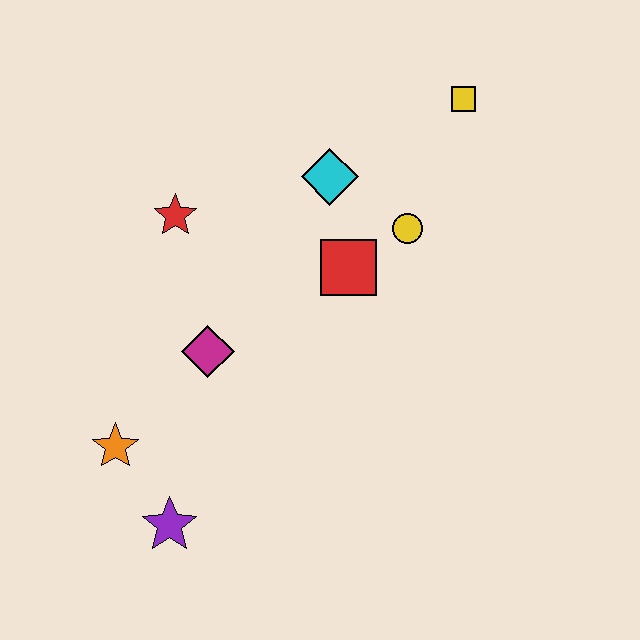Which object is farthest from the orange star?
The yellow square is farthest from the orange star.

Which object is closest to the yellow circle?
The red square is closest to the yellow circle.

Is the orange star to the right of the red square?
No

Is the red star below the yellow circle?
No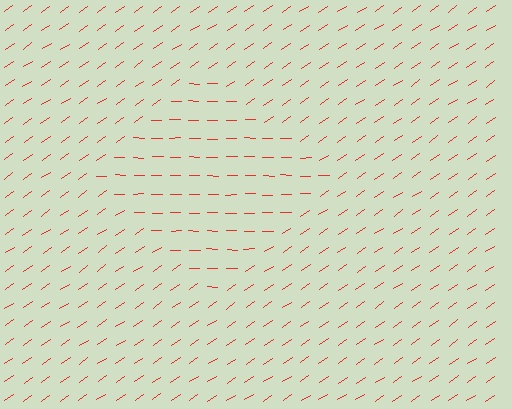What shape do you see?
I see a diamond.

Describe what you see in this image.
The image is filled with small red line segments. A diamond region in the image has lines oriented differently from the surrounding lines, creating a visible texture boundary.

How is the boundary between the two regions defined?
The boundary is defined purely by a change in line orientation (approximately 35 degrees difference). All lines are the same color and thickness.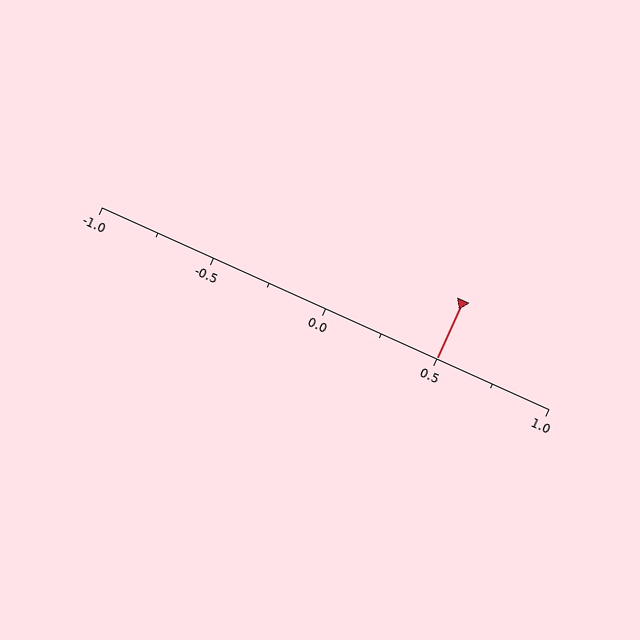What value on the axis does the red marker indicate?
The marker indicates approximately 0.5.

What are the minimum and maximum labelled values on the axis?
The axis runs from -1.0 to 1.0.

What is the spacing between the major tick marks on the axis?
The major ticks are spaced 0.5 apart.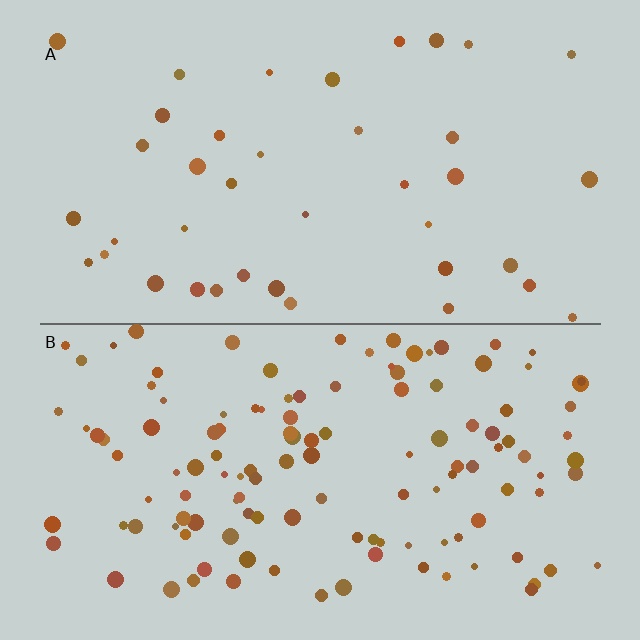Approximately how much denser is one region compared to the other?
Approximately 3.2× — region B over region A.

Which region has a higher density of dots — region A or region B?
B (the bottom).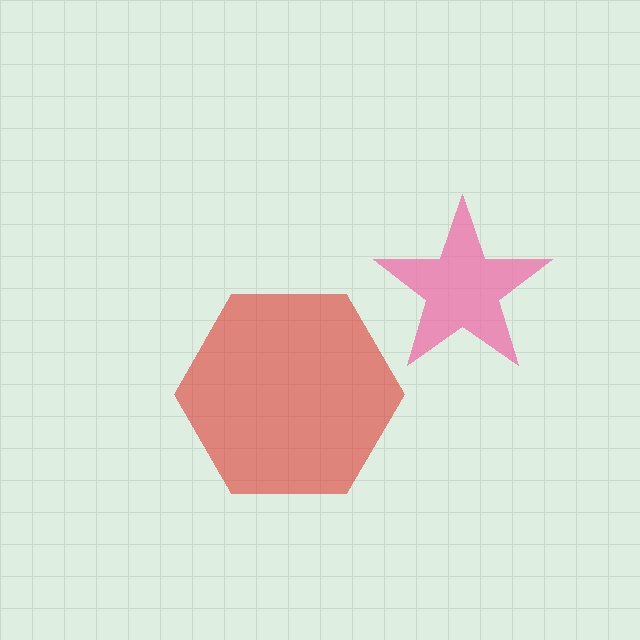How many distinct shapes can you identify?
There are 2 distinct shapes: a red hexagon, a pink star.